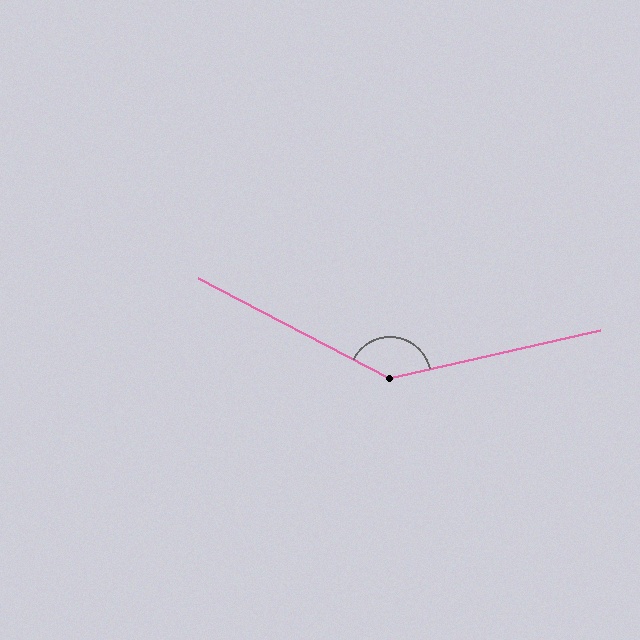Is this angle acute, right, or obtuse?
It is obtuse.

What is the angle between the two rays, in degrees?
Approximately 140 degrees.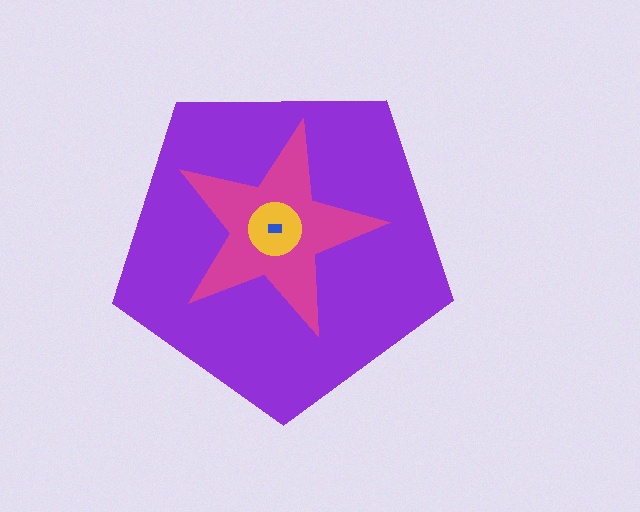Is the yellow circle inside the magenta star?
Yes.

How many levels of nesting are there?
4.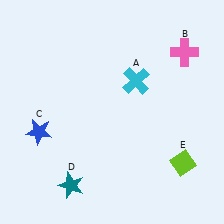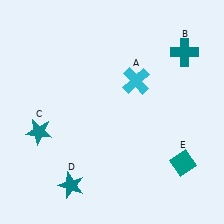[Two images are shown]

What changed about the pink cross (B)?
In Image 1, B is pink. In Image 2, it changed to teal.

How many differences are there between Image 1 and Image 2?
There are 3 differences between the two images.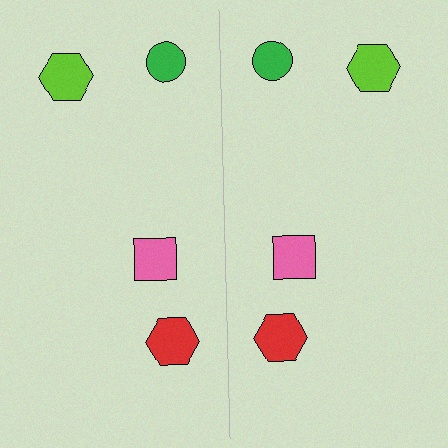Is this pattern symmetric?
Yes, this pattern has bilateral (reflection) symmetry.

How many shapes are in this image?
There are 8 shapes in this image.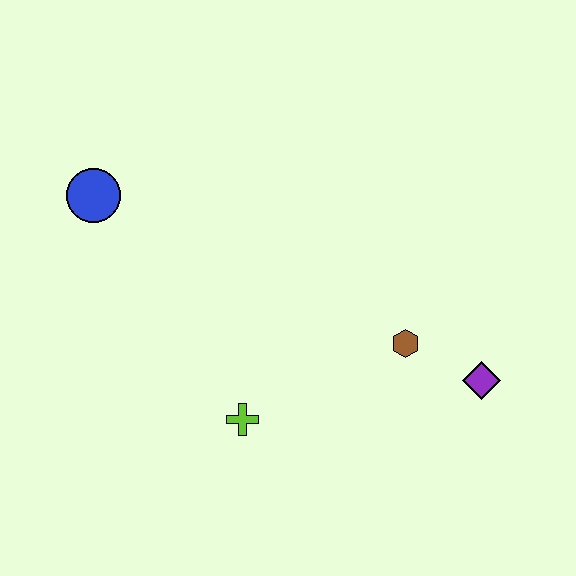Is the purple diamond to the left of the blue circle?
No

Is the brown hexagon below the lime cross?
No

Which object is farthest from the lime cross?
The blue circle is farthest from the lime cross.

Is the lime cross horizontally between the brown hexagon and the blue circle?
Yes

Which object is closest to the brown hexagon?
The purple diamond is closest to the brown hexagon.